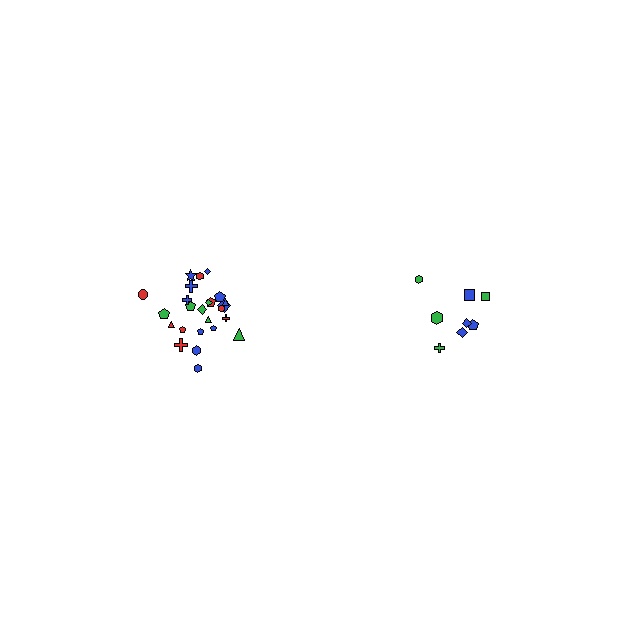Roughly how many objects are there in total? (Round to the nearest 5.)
Roughly 35 objects in total.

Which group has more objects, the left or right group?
The left group.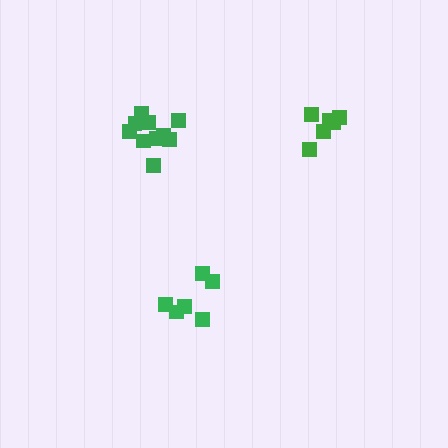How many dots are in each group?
Group 1: 10 dots, Group 2: 6 dots, Group 3: 6 dots (22 total).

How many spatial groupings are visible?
There are 3 spatial groupings.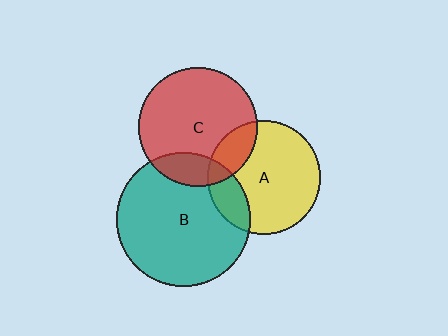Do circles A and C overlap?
Yes.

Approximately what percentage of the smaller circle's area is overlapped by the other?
Approximately 20%.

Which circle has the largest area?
Circle B (teal).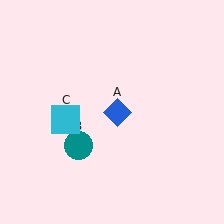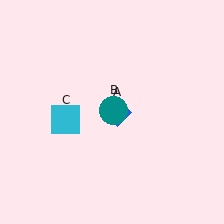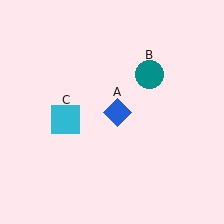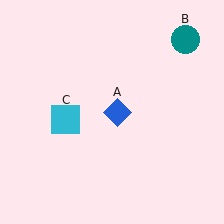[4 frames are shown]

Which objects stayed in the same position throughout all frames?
Blue diamond (object A) and cyan square (object C) remained stationary.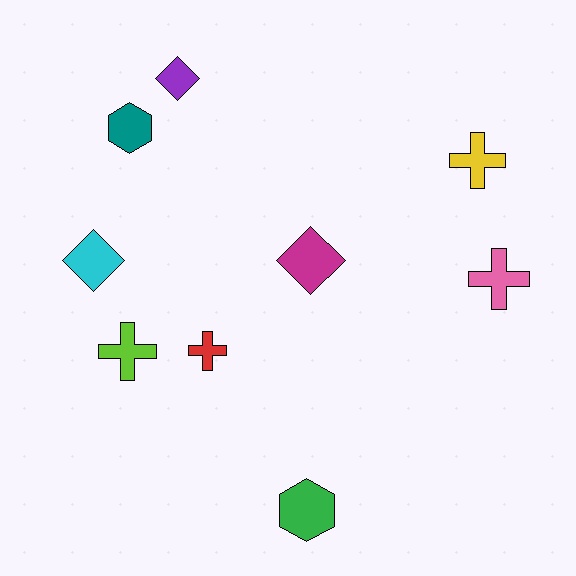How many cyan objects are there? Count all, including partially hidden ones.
There is 1 cyan object.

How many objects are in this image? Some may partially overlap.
There are 9 objects.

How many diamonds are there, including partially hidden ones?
There are 3 diamonds.